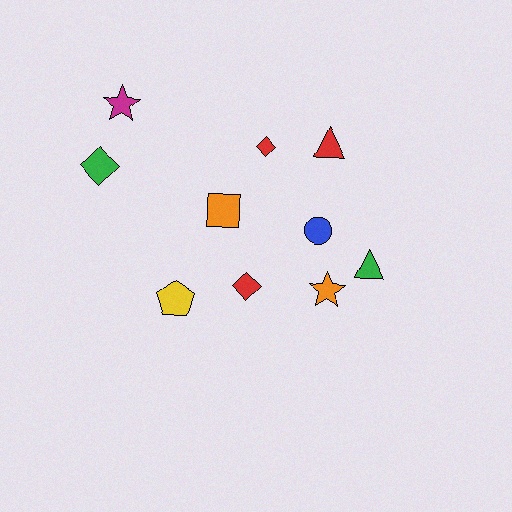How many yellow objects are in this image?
There is 1 yellow object.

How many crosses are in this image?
There are no crosses.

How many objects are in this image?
There are 10 objects.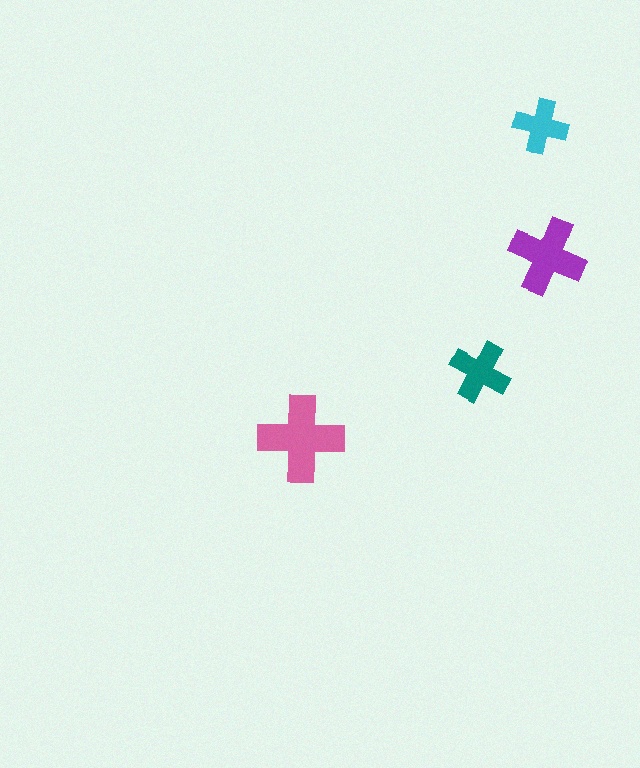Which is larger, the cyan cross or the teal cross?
The teal one.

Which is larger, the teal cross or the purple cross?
The purple one.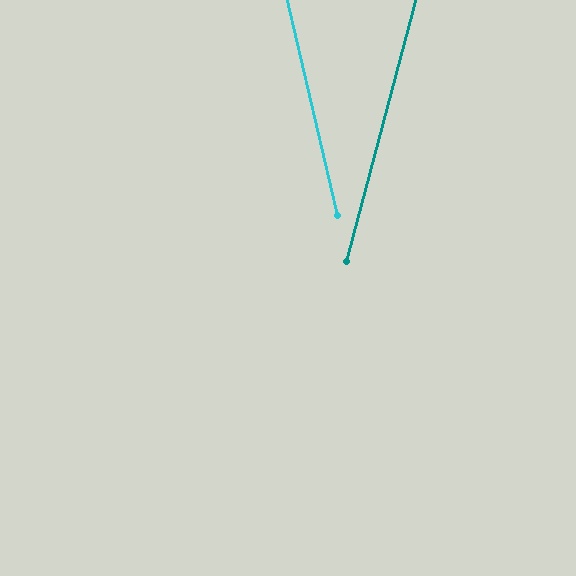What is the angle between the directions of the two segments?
Approximately 28 degrees.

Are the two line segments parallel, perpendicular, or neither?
Neither parallel nor perpendicular — they differ by about 28°.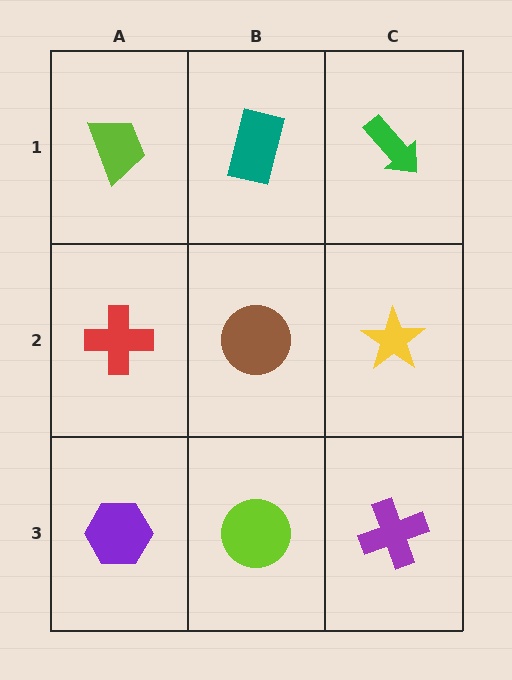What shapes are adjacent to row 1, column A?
A red cross (row 2, column A), a teal rectangle (row 1, column B).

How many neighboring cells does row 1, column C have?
2.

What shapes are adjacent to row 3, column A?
A red cross (row 2, column A), a lime circle (row 3, column B).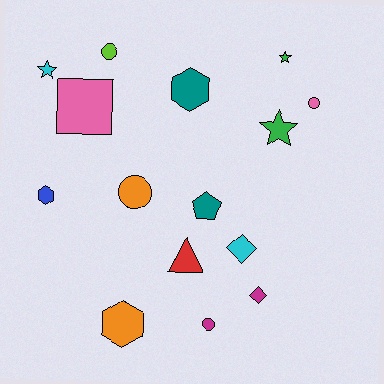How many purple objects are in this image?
There are no purple objects.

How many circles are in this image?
There are 4 circles.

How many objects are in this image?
There are 15 objects.